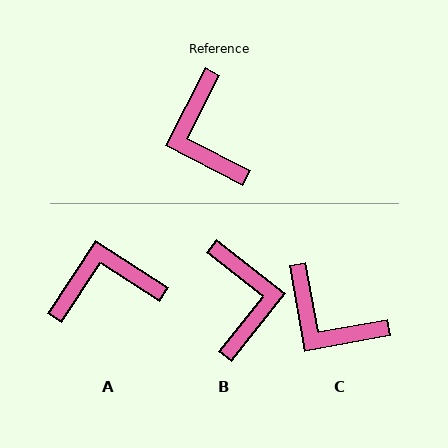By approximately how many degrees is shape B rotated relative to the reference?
Approximately 169 degrees counter-clockwise.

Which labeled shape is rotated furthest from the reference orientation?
B, about 169 degrees away.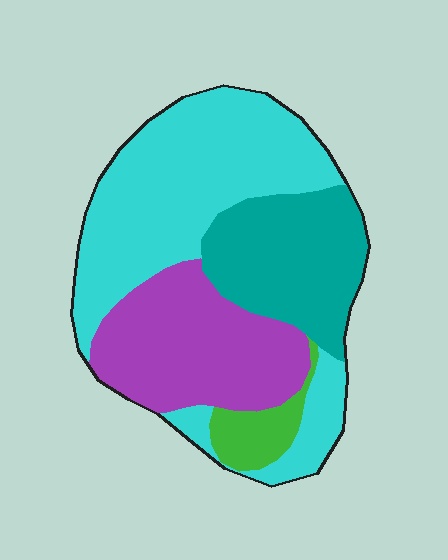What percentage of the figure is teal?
Teal takes up less than a quarter of the figure.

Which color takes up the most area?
Cyan, at roughly 45%.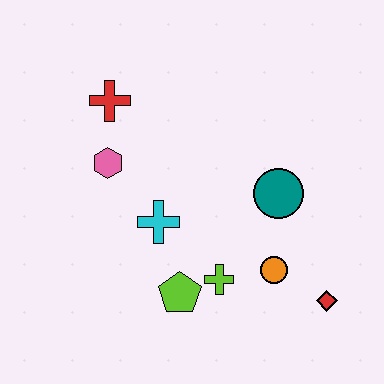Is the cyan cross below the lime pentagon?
No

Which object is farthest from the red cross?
The red diamond is farthest from the red cross.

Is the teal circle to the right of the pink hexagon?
Yes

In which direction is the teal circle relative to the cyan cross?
The teal circle is to the right of the cyan cross.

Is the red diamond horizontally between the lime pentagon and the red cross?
No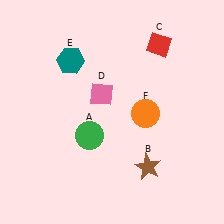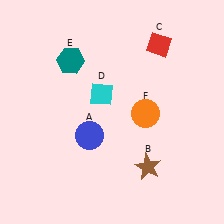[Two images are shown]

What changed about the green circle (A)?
In Image 1, A is green. In Image 2, it changed to blue.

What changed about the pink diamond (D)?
In Image 1, D is pink. In Image 2, it changed to cyan.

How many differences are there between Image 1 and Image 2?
There are 2 differences between the two images.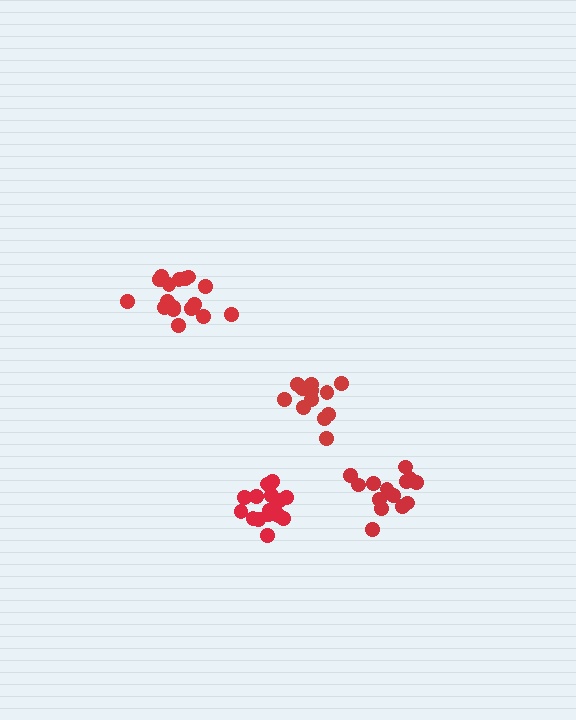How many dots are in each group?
Group 1: 14 dots, Group 2: 17 dots, Group 3: 17 dots, Group 4: 13 dots (61 total).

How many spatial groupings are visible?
There are 4 spatial groupings.